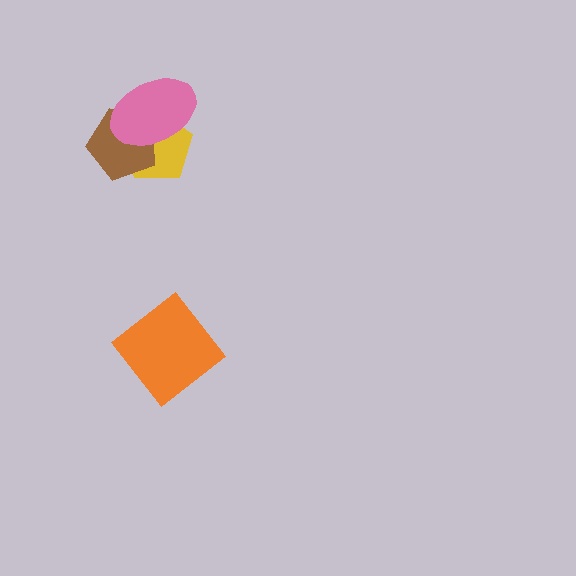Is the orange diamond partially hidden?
No, no other shape covers it.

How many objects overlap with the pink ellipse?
2 objects overlap with the pink ellipse.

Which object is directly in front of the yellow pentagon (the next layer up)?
The brown pentagon is directly in front of the yellow pentagon.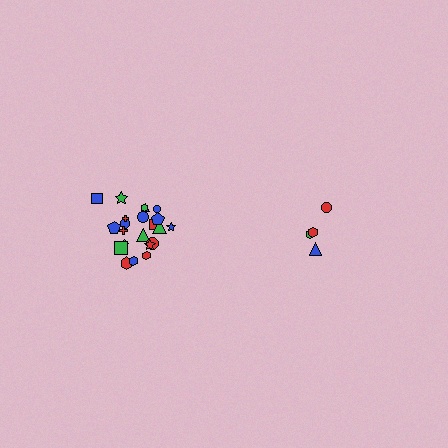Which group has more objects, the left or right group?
The left group.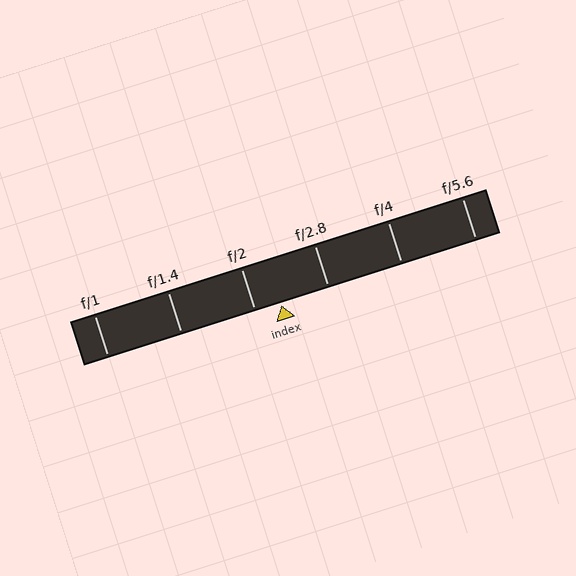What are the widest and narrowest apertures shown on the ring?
The widest aperture shown is f/1 and the narrowest is f/5.6.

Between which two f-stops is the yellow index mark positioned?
The index mark is between f/2 and f/2.8.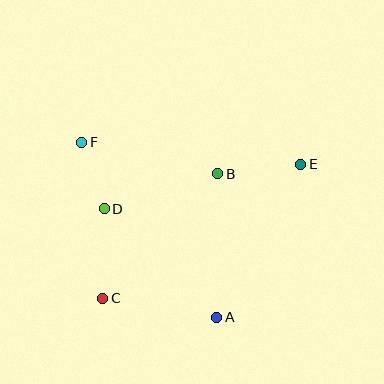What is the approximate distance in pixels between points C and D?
The distance between C and D is approximately 90 pixels.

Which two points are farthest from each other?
Points C and E are farthest from each other.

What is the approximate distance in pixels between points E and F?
The distance between E and F is approximately 220 pixels.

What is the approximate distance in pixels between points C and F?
The distance between C and F is approximately 158 pixels.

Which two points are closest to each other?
Points D and F are closest to each other.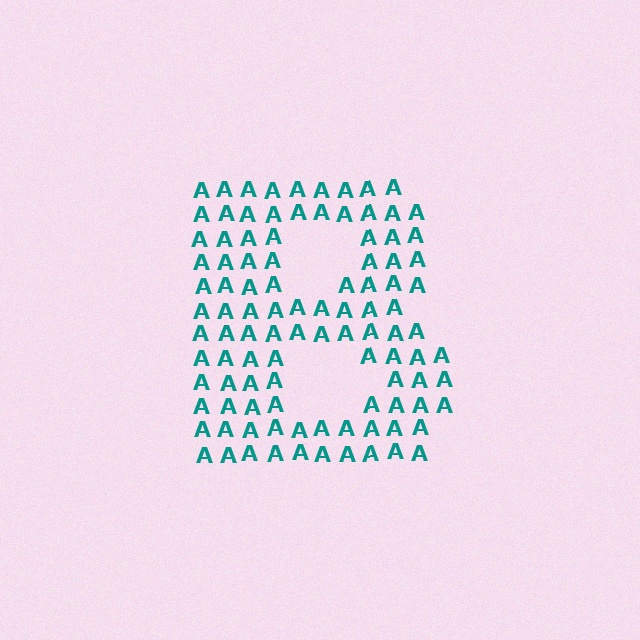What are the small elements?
The small elements are letter A's.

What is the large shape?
The large shape is the letter B.